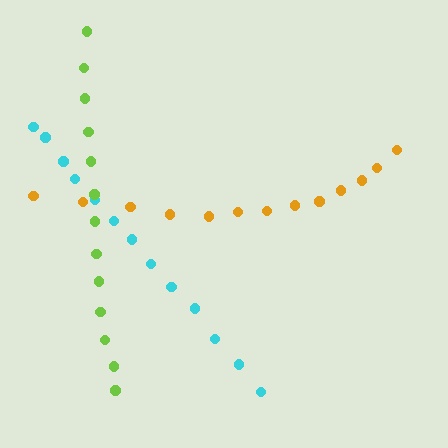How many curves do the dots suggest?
There are 3 distinct paths.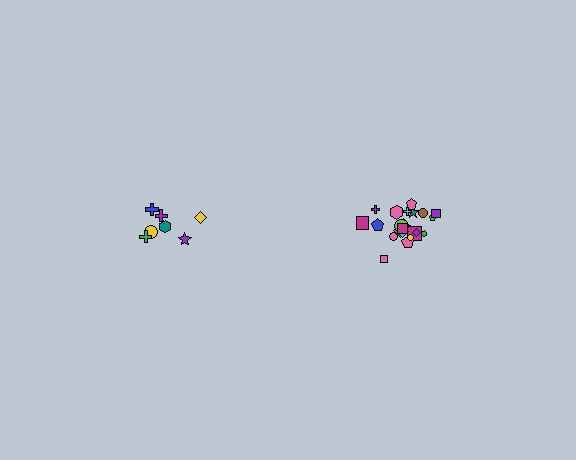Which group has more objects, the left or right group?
The right group.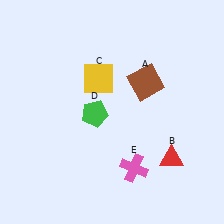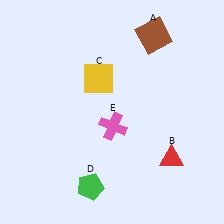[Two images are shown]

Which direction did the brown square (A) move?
The brown square (A) moved up.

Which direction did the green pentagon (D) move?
The green pentagon (D) moved down.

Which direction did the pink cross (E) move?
The pink cross (E) moved up.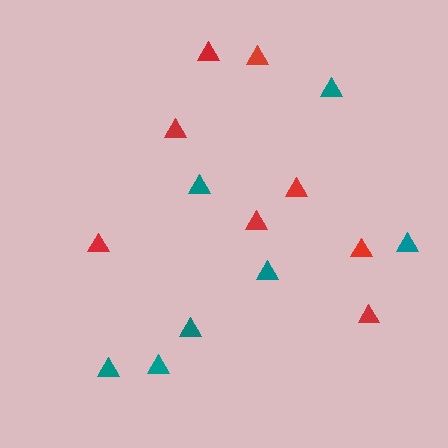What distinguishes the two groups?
There are 2 groups: one group of teal triangles (7) and one group of red triangles (8).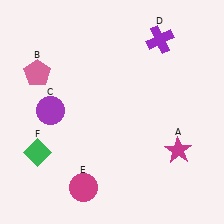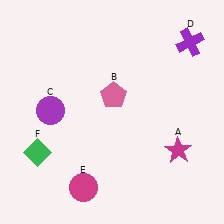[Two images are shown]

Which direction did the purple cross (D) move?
The purple cross (D) moved right.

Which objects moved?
The objects that moved are: the pink pentagon (B), the purple cross (D).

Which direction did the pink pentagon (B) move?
The pink pentagon (B) moved right.